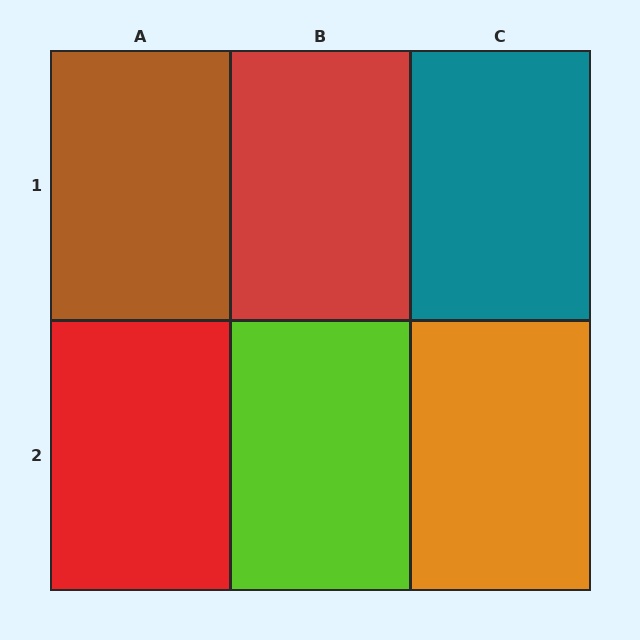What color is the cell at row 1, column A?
Brown.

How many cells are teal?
1 cell is teal.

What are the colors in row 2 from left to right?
Red, lime, orange.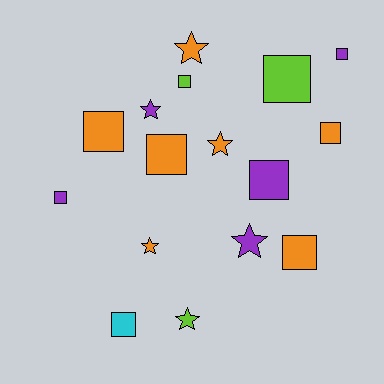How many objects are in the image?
There are 16 objects.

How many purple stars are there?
There are 2 purple stars.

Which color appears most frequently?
Orange, with 7 objects.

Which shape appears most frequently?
Square, with 10 objects.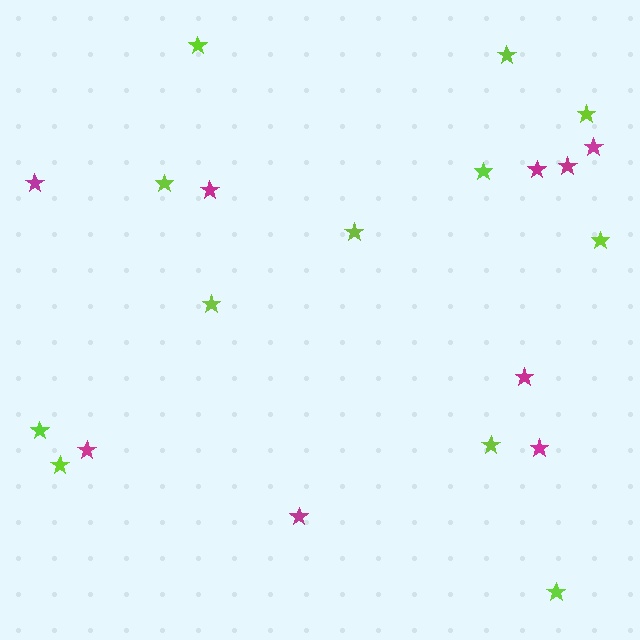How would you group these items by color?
There are 2 groups: one group of magenta stars (9) and one group of lime stars (12).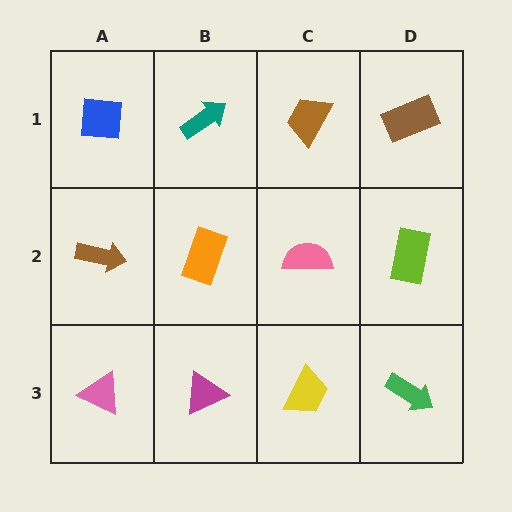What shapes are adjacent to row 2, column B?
A teal arrow (row 1, column B), a magenta triangle (row 3, column B), a brown arrow (row 2, column A), a pink semicircle (row 2, column C).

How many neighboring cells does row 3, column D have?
2.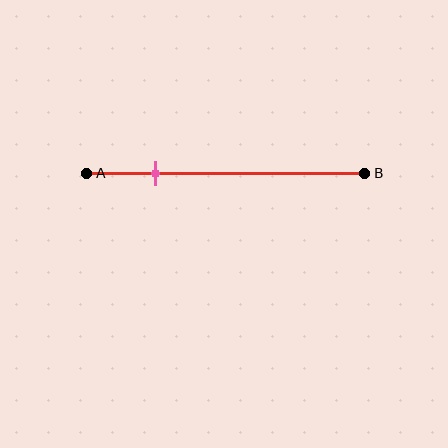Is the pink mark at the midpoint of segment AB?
No, the mark is at about 25% from A, not at the 50% midpoint.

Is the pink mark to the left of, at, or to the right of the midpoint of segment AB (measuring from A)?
The pink mark is to the left of the midpoint of segment AB.